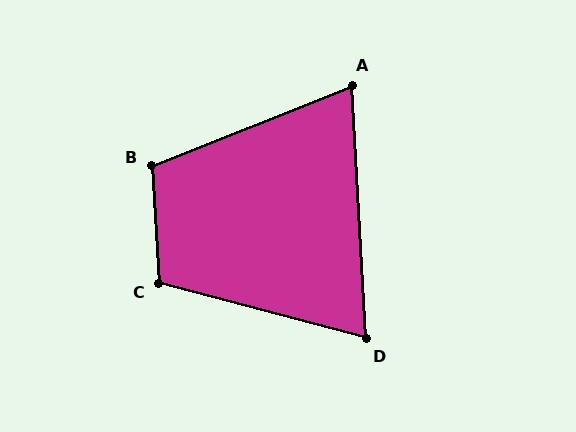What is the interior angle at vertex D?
Approximately 72 degrees (acute).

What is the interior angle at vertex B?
Approximately 108 degrees (obtuse).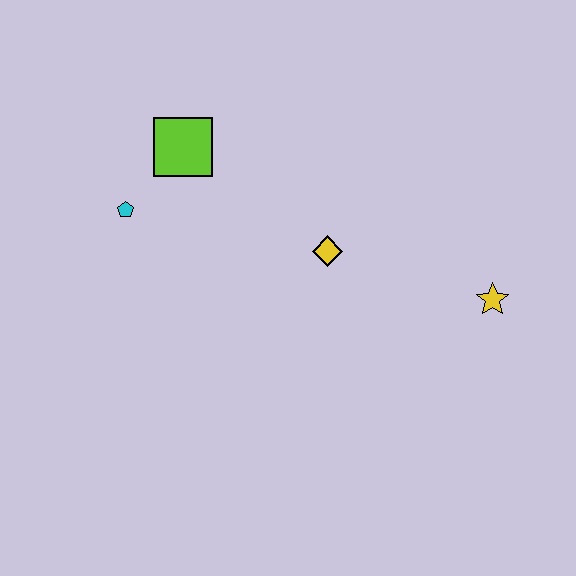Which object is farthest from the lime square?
The yellow star is farthest from the lime square.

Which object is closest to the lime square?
The cyan pentagon is closest to the lime square.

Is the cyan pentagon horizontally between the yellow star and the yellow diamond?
No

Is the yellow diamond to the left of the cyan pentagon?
No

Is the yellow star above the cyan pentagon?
No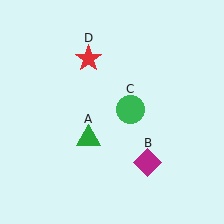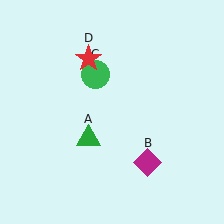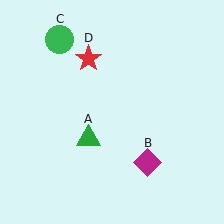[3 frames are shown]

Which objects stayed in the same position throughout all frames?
Green triangle (object A) and magenta diamond (object B) and red star (object D) remained stationary.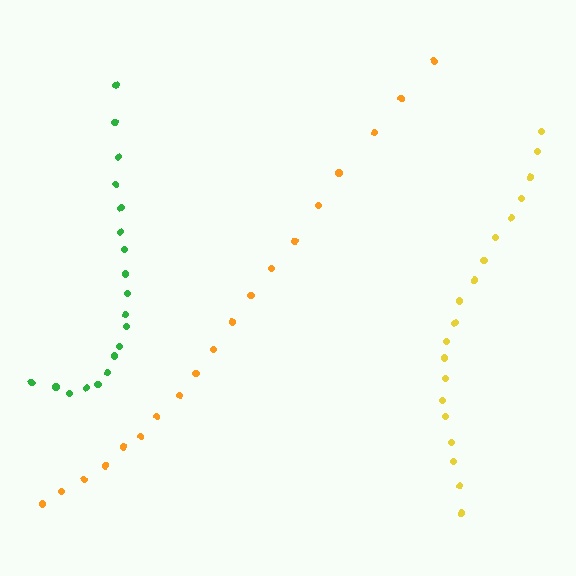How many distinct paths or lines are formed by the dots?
There are 3 distinct paths.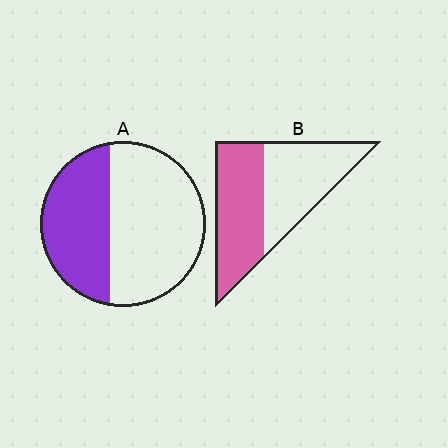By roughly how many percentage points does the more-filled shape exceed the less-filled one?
By roughly 10 percentage points (B over A).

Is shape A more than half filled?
No.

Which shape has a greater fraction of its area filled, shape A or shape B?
Shape B.